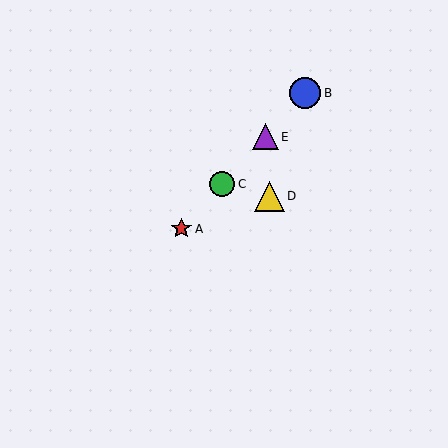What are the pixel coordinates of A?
Object A is at (181, 229).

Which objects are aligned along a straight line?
Objects A, B, C, E are aligned along a straight line.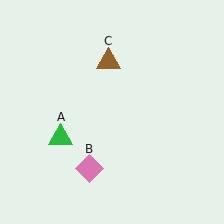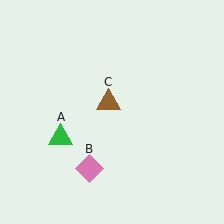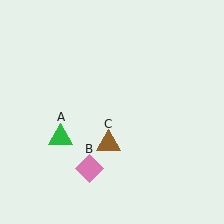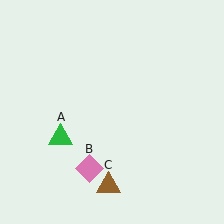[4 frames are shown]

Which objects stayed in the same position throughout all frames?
Green triangle (object A) and pink diamond (object B) remained stationary.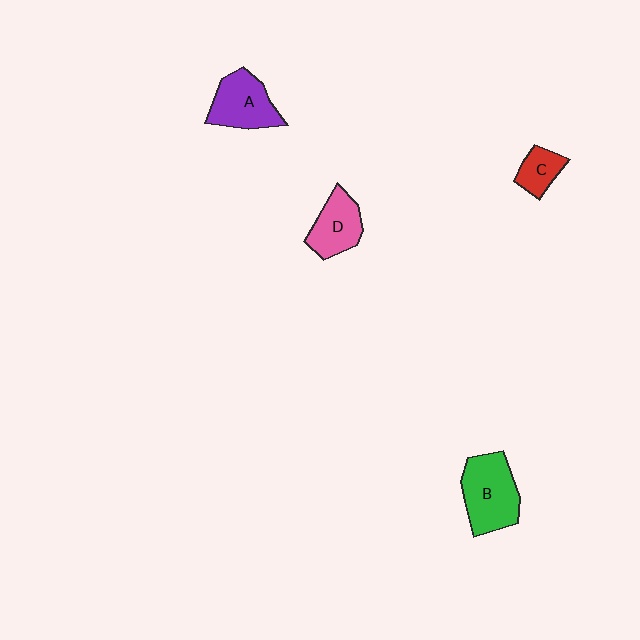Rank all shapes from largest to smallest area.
From largest to smallest: B (green), A (purple), D (pink), C (red).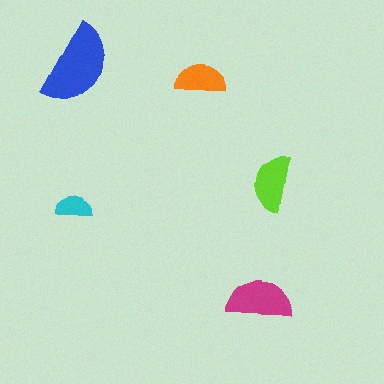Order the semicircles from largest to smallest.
the blue one, the magenta one, the lime one, the orange one, the cyan one.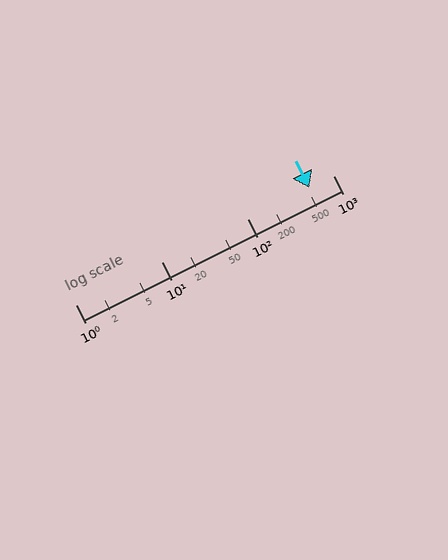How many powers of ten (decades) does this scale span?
The scale spans 3 decades, from 1 to 1000.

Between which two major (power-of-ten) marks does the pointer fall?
The pointer is between 100 and 1000.